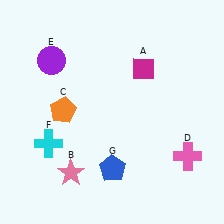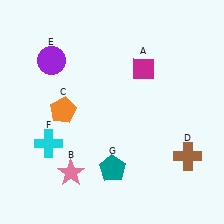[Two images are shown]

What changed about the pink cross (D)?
In Image 1, D is pink. In Image 2, it changed to brown.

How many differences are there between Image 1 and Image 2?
There are 2 differences between the two images.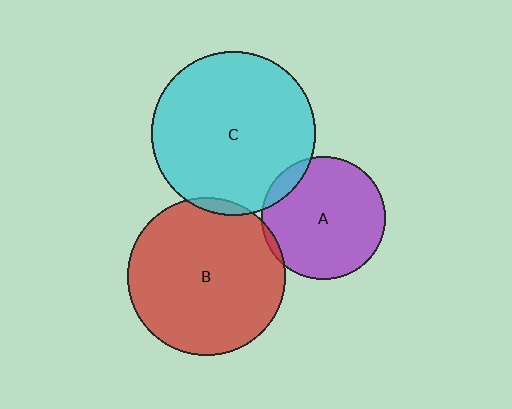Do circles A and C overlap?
Yes.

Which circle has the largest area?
Circle C (cyan).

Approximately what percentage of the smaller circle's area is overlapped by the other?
Approximately 10%.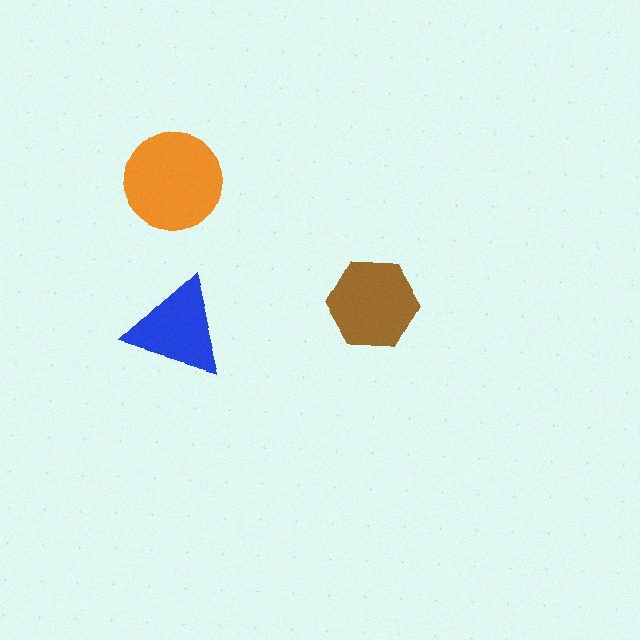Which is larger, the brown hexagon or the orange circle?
The orange circle.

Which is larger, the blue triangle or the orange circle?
The orange circle.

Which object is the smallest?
The blue triangle.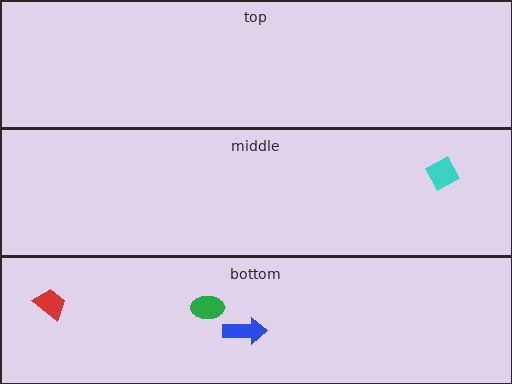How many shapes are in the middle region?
1.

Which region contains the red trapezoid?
The bottom region.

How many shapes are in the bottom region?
3.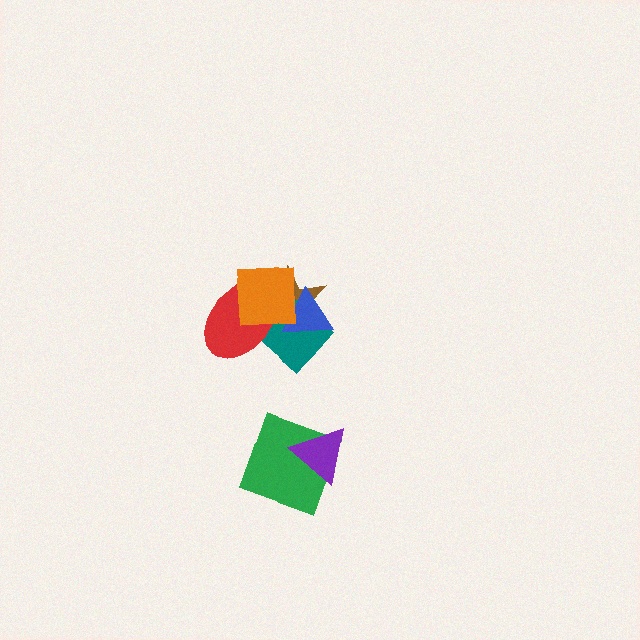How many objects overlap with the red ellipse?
4 objects overlap with the red ellipse.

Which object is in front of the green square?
The purple triangle is in front of the green square.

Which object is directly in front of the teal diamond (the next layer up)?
The red ellipse is directly in front of the teal diamond.